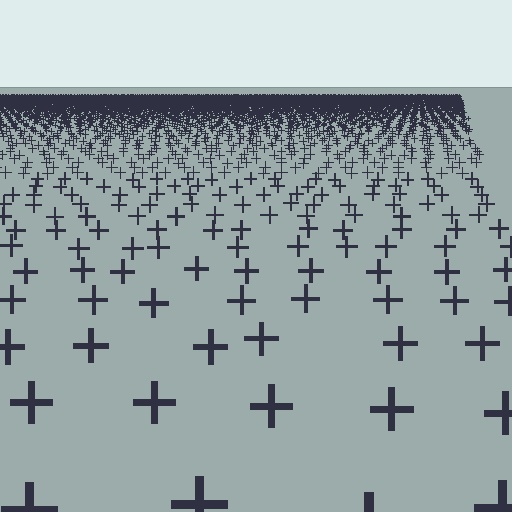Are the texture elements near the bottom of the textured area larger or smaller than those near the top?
Larger. Near the bottom, elements are closer to the viewer and appear at a bigger on-screen size.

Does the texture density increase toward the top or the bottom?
Density increases toward the top.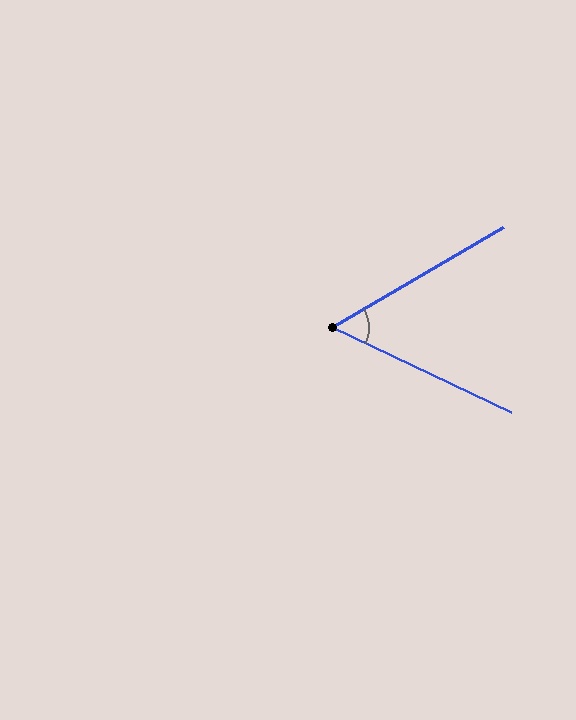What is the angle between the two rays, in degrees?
Approximately 56 degrees.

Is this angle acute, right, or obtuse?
It is acute.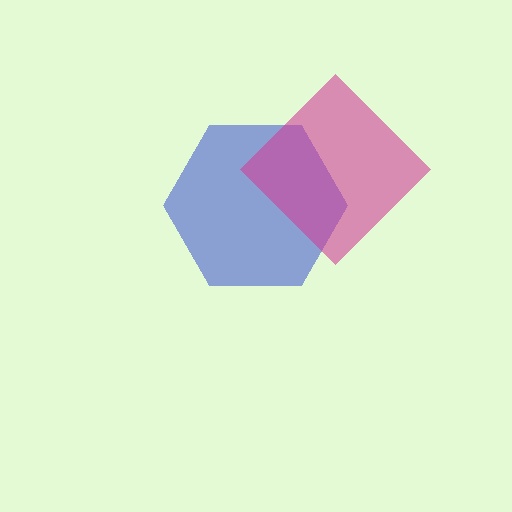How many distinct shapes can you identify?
There are 2 distinct shapes: a blue hexagon, a magenta diamond.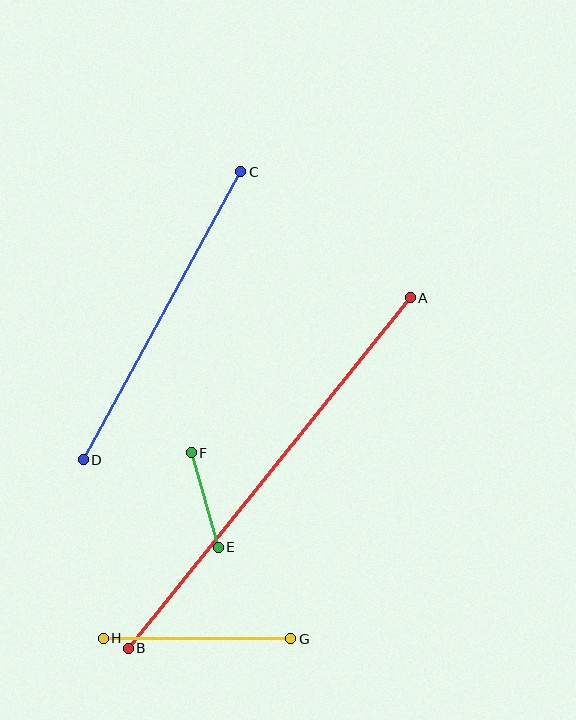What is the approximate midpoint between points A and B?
The midpoint is at approximately (269, 473) pixels.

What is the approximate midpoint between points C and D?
The midpoint is at approximately (162, 316) pixels.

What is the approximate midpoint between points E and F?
The midpoint is at approximately (205, 500) pixels.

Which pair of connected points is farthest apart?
Points A and B are farthest apart.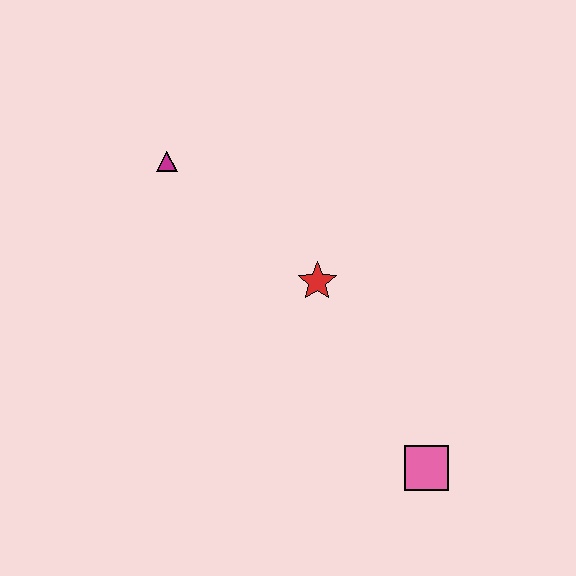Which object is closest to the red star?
The magenta triangle is closest to the red star.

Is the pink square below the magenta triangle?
Yes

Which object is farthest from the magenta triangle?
The pink square is farthest from the magenta triangle.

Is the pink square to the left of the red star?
No